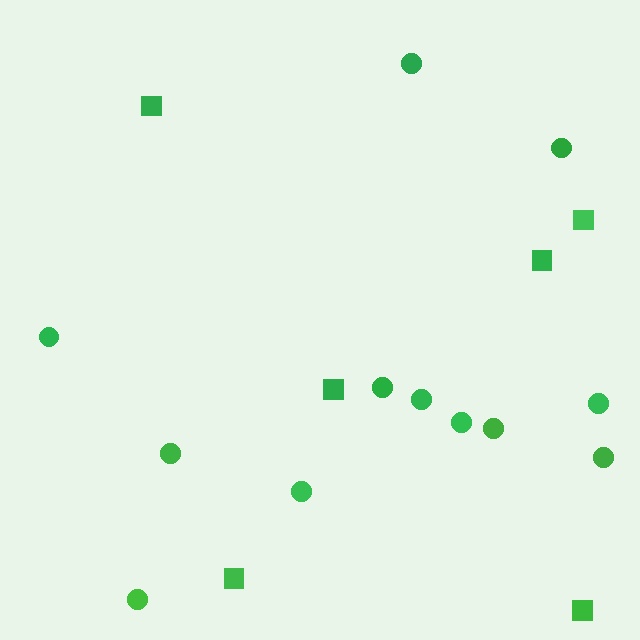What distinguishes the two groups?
There are 2 groups: one group of squares (6) and one group of circles (12).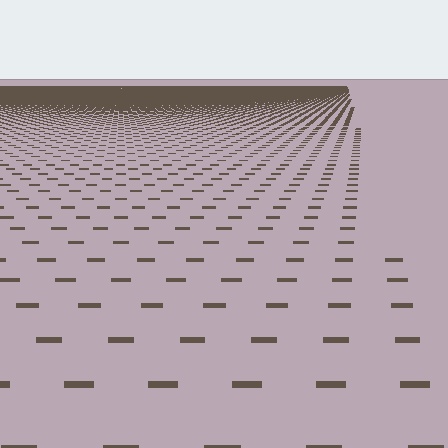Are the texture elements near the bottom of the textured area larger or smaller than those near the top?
Larger. Near the bottom, elements are closer to the viewer and appear at a bigger on-screen size.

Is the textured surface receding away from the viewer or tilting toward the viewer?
The surface is receding away from the viewer. Texture elements get smaller and denser toward the top.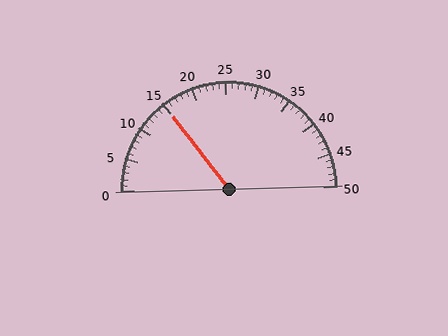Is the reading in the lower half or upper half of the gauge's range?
The reading is in the lower half of the range (0 to 50).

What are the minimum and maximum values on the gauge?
The gauge ranges from 0 to 50.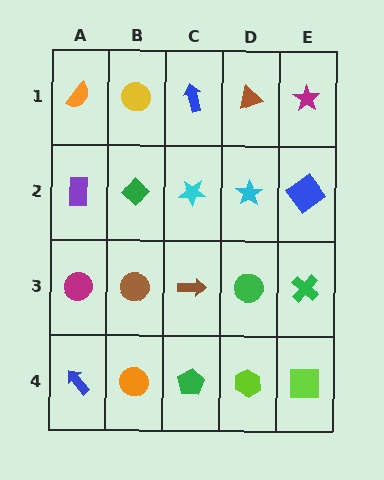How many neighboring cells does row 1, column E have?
2.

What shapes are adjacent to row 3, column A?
A purple rectangle (row 2, column A), a blue arrow (row 4, column A), a brown circle (row 3, column B).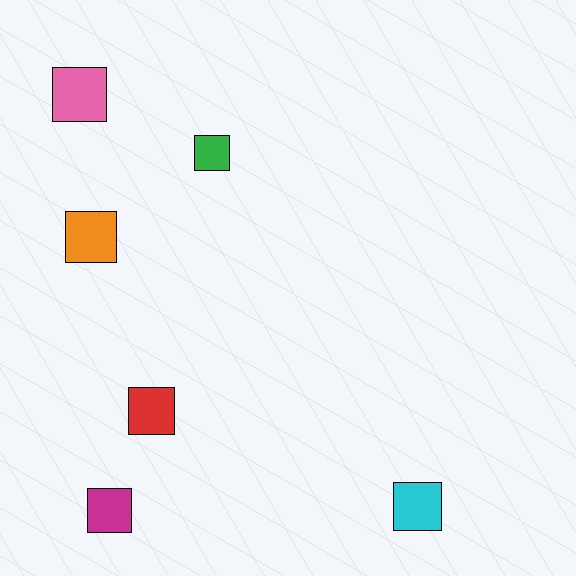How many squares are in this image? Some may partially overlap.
There are 6 squares.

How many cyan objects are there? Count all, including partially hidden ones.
There is 1 cyan object.